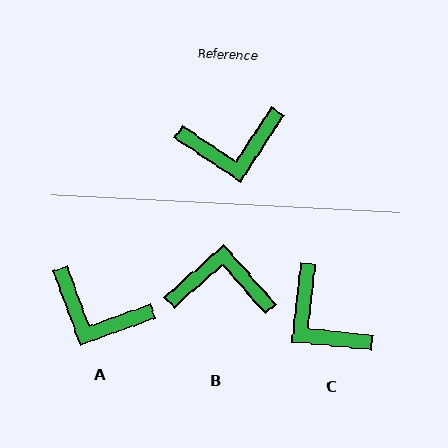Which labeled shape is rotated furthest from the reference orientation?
B, about 165 degrees away.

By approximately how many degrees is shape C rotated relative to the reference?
Approximately 63 degrees clockwise.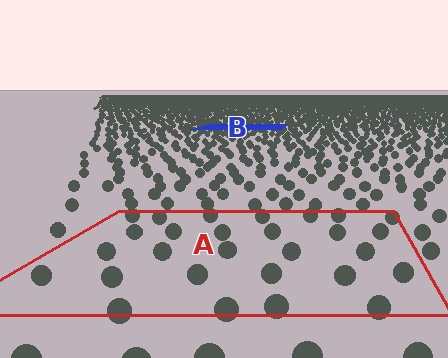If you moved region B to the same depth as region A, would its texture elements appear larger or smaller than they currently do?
They would appear larger. At a closer depth, the same texture elements are projected at a bigger on-screen size.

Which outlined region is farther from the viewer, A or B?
Region B is farther from the viewer — the texture elements inside it appear smaller and more densely packed.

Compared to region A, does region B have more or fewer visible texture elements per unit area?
Region B has more texture elements per unit area — they are packed more densely because it is farther away.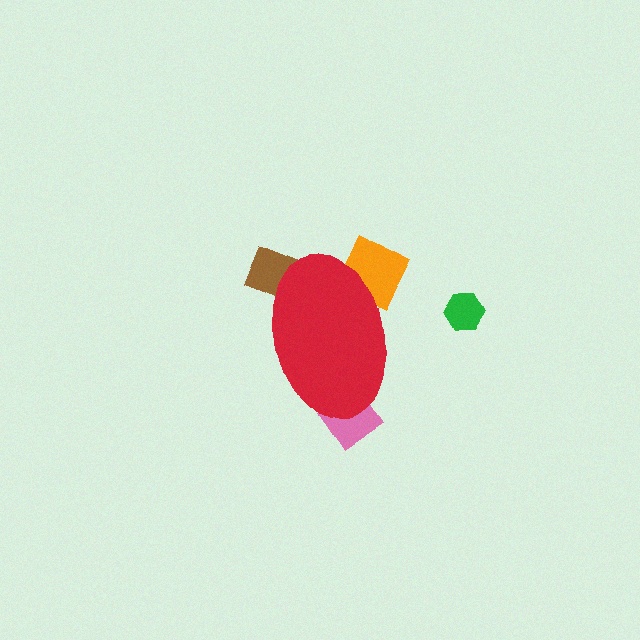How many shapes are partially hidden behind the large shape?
3 shapes are partially hidden.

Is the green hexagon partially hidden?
No, the green hexagon is fully visible.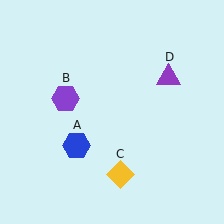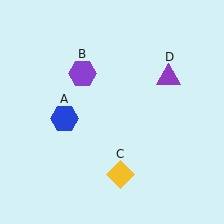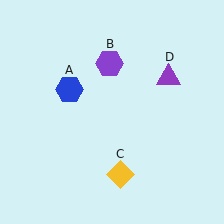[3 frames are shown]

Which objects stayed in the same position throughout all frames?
Yellow diamond (object C) and purple triangle (object D) remained stationary.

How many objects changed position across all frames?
2 objects changed position: blue hexagon (object A), purple hexagon (object B).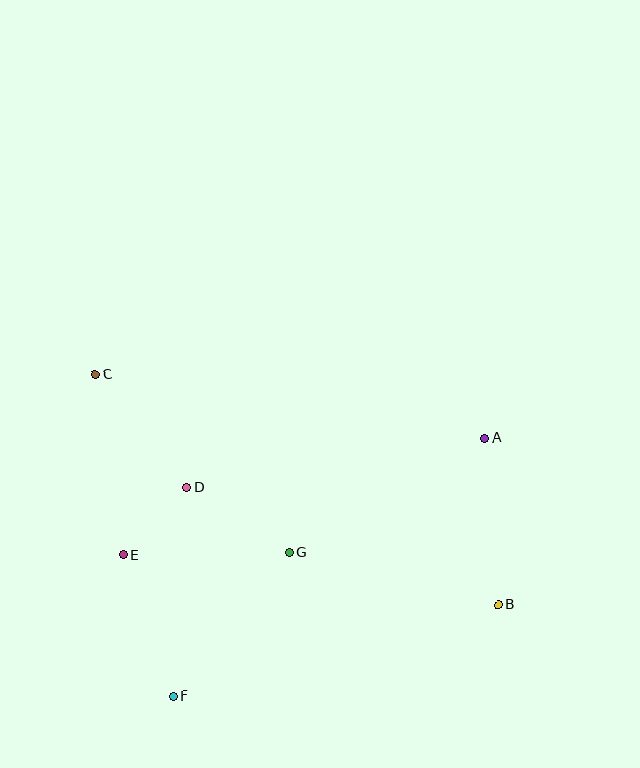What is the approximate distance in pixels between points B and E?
The distance between B and E is approximately 378 pixels.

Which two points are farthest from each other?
Points B and C are farthest from each other.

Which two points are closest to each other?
Points D and E are closest to each other.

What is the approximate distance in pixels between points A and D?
The distance between A and D is approximately 302 pixels.